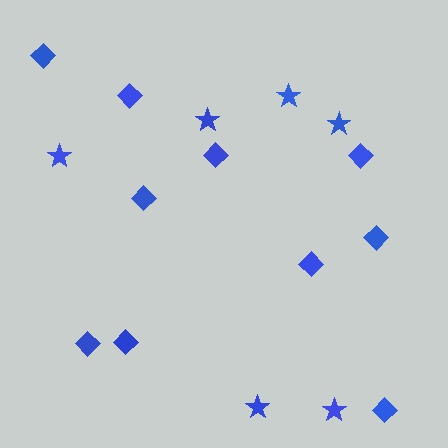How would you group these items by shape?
There are 2 groups: one group of stars (6) and one group of diamonds (10).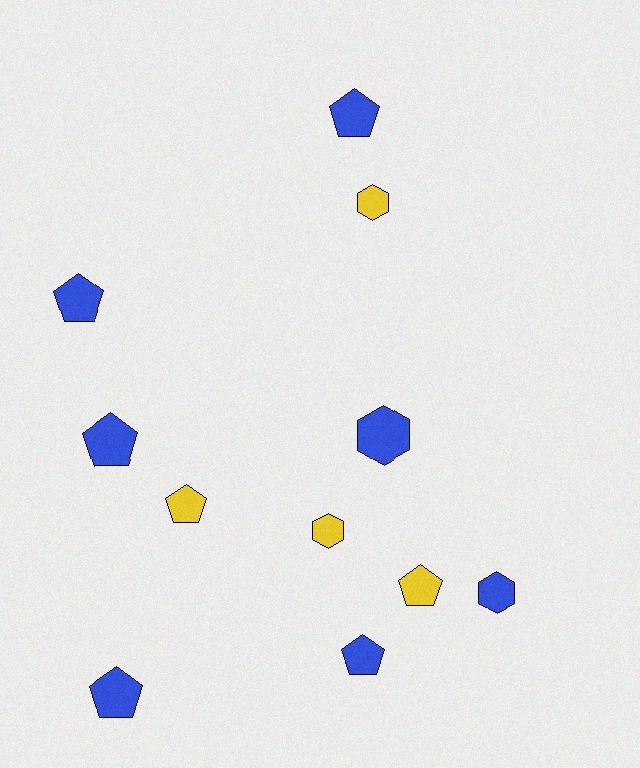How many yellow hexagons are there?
There are 2 yellow hexagons.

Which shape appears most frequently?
Pentagon, with 7 objects.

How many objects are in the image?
There are 11 objects.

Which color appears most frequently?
Blue, with 7 objects.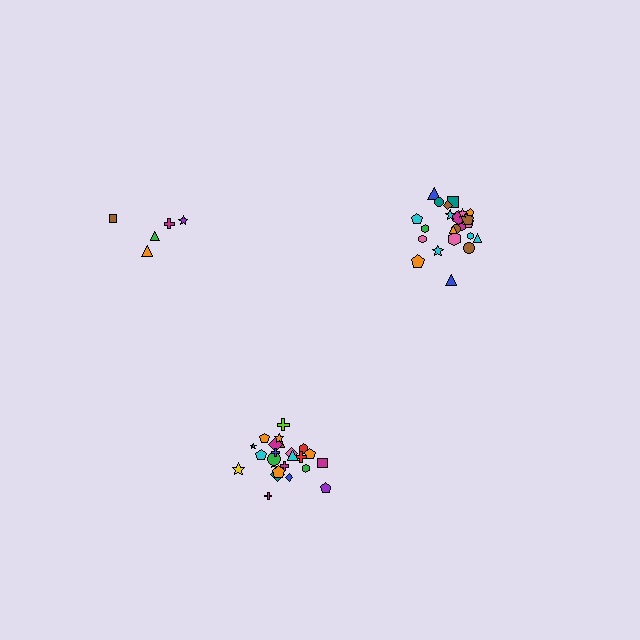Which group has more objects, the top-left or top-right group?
The top-right group.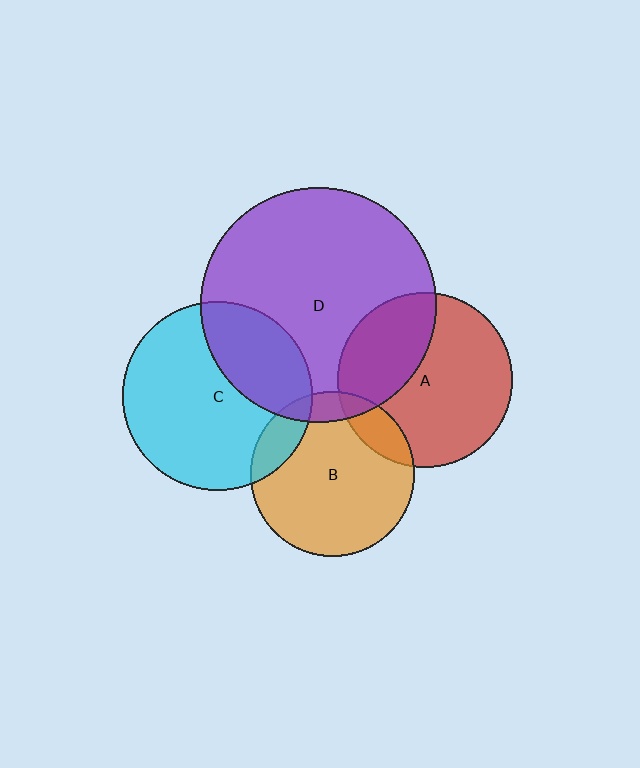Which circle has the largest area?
Circle D (purple).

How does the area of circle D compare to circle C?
Approximately 1.5 times.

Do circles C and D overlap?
Yes.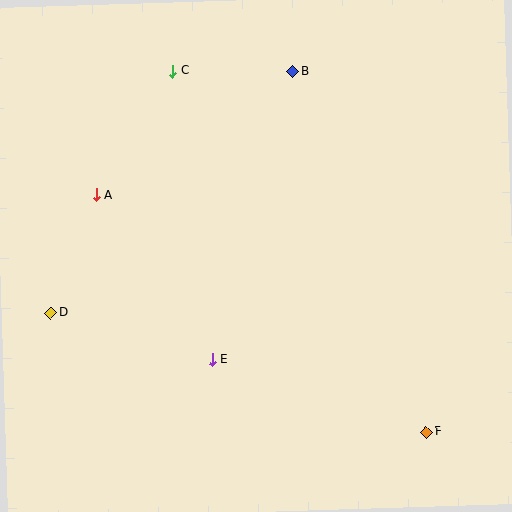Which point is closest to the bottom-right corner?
Point F is closest to the bottom-right corner.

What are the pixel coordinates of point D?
Point D is at (51, 313).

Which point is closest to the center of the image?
Point E at (212, 360) is closest to the center.